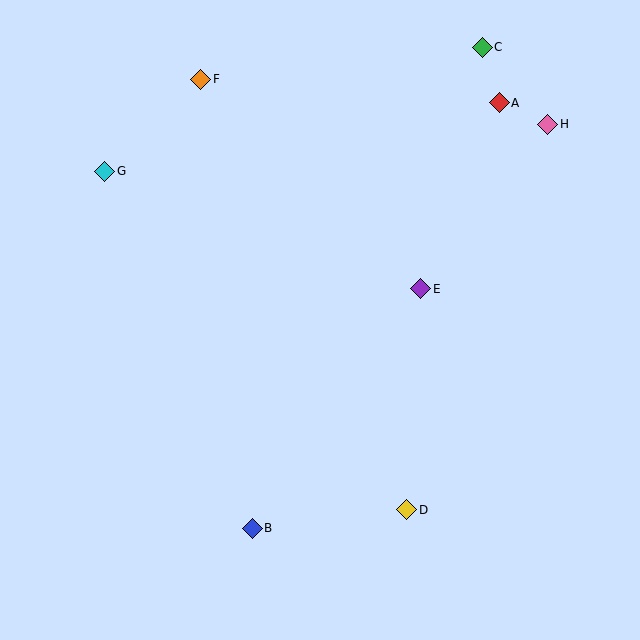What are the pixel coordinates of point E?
Point E is at (421, 289).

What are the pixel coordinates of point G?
Point G is at (105, 171).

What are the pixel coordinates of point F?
Point F is at (201, 79).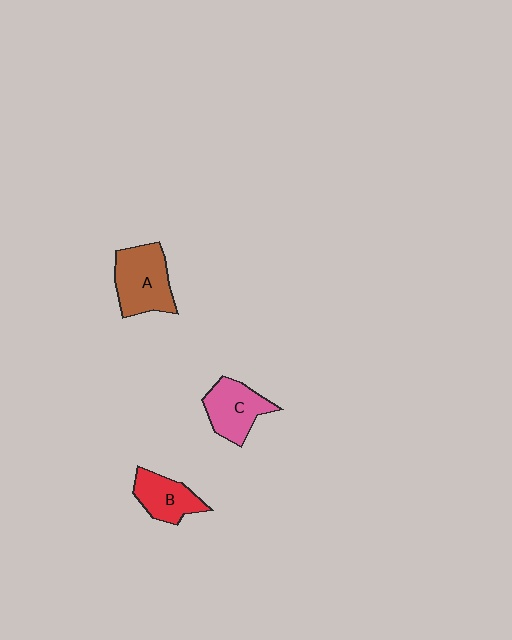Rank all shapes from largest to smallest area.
From largest to smallest: A (brown), C (pink), B (red).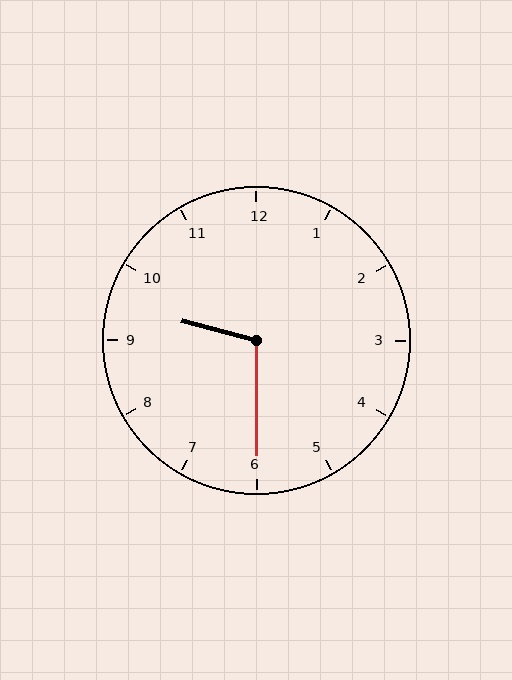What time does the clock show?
9:30.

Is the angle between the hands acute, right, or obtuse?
It is obtuse.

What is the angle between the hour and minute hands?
Approximately 105 degrees.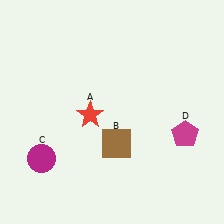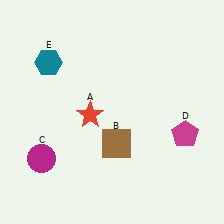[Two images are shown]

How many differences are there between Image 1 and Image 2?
There is 1 difference between the two images.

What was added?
A teal hexagon (E) was added in Image 2.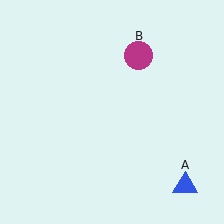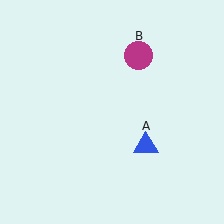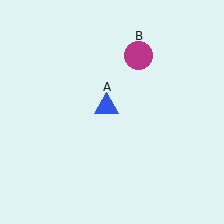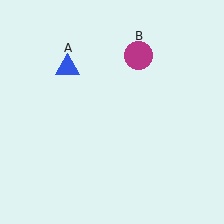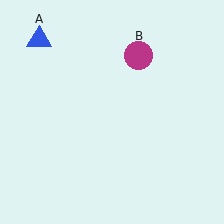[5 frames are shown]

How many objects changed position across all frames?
1 object changed position: blue triangle (object A).